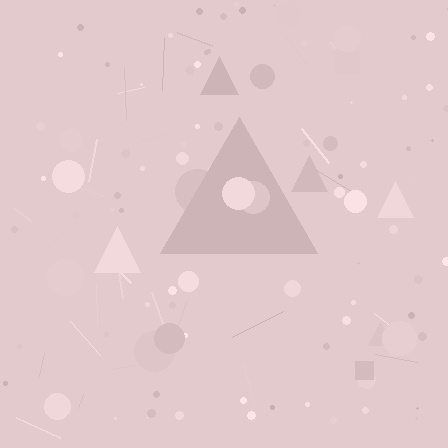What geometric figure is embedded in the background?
A triangle is embedded in the background.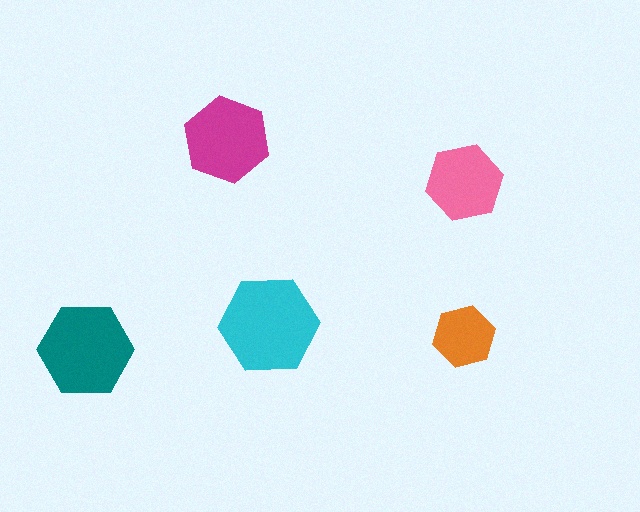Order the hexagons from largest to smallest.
the cyan one, the teal one, the magenta one, the pink one, the orange one.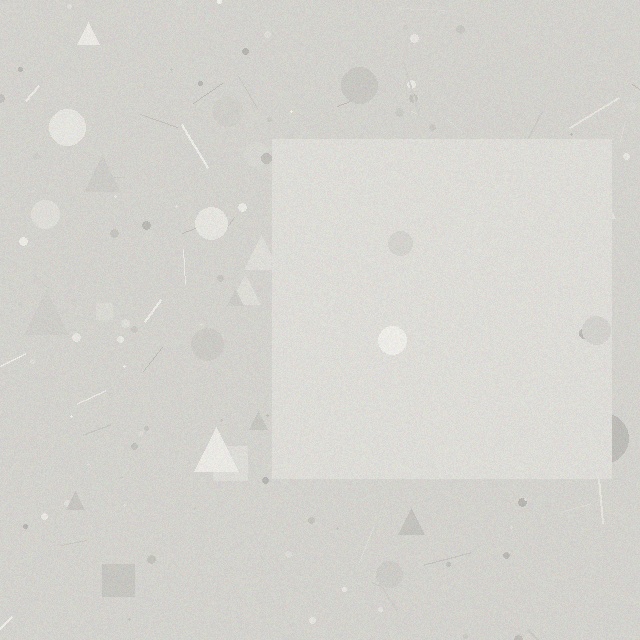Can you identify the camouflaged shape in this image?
The camouflaged shape is a square.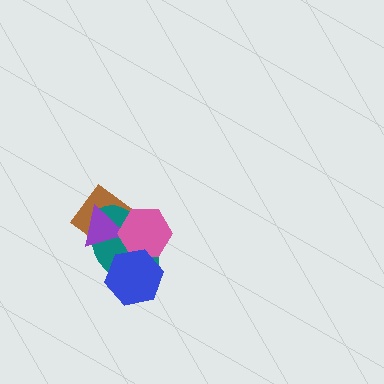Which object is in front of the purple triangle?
The pink hexagon is in front of the purple triangle.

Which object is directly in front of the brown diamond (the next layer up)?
The teal ellipse is directly in front of the brown diamond.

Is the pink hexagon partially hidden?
Yes, it is partially covered by another shape.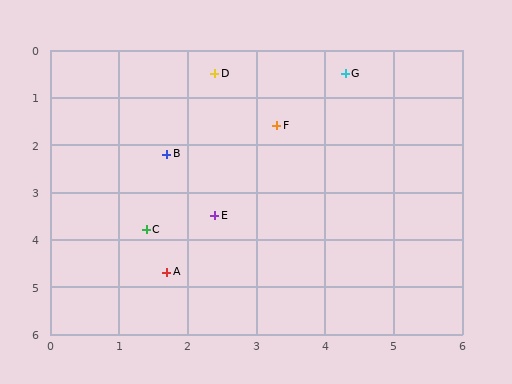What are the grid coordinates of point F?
Point F is at approximately (3.3, 1.6).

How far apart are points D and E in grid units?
Points D and E are about 3.0 grid units apart.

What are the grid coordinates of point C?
Point C is at approximately (1.4, 3.8).